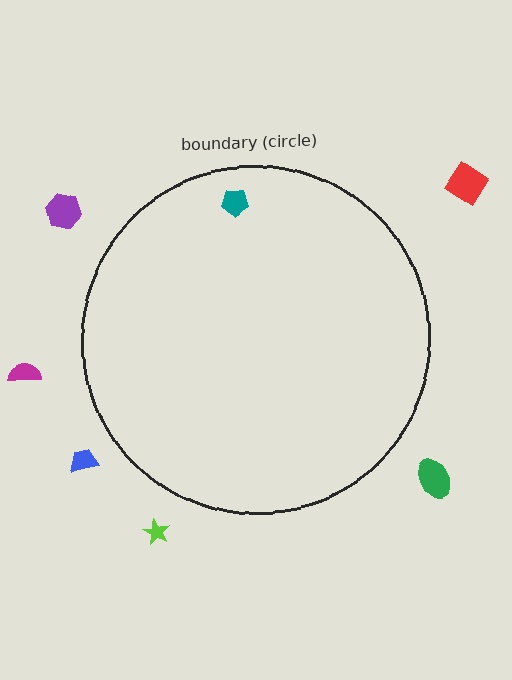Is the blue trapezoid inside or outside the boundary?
Outside.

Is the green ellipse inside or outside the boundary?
Outside.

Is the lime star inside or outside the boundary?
Outside.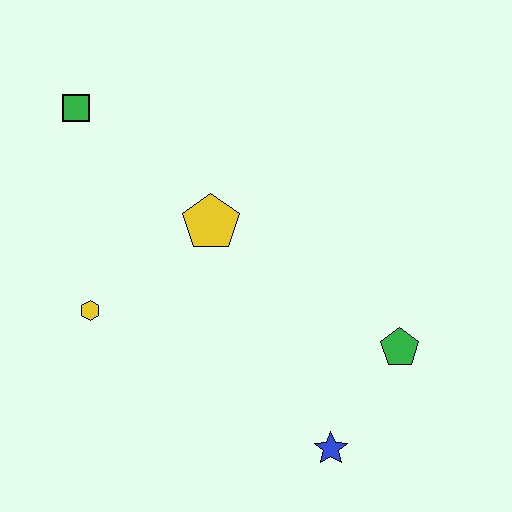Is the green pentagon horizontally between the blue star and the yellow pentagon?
No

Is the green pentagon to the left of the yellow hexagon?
No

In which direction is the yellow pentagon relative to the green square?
The yellow pentagon is to the right of the green square.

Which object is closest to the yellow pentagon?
The yellow hexagon is closest to the yellow pentagon.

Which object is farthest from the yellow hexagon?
The green pentagon is farthest from the yellow hexagon.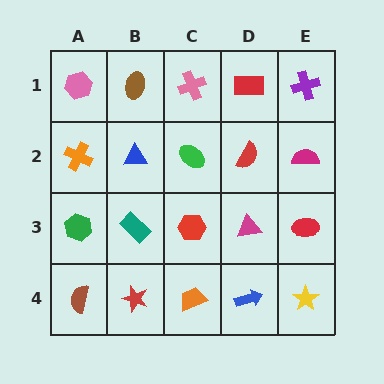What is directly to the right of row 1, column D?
A purple cross.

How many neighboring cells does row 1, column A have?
2.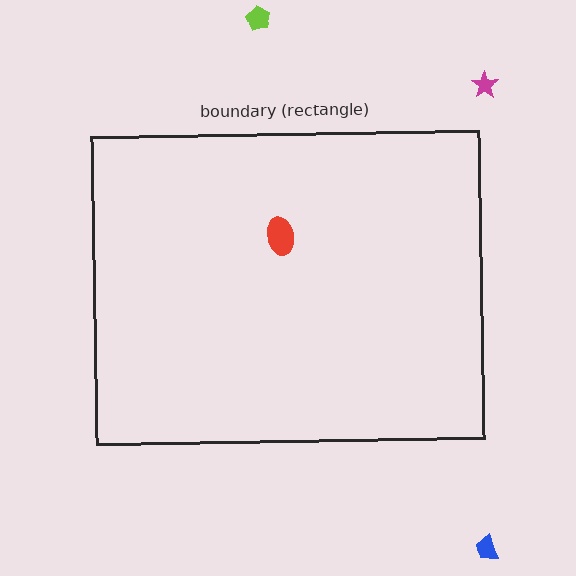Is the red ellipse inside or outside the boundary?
Inside.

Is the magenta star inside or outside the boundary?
Outside.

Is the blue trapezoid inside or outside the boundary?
Outside.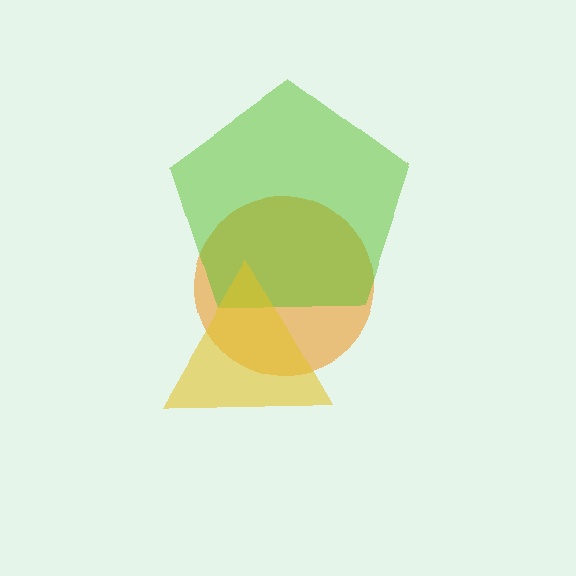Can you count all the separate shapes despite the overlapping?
Yes, there are 3 separate shapes.